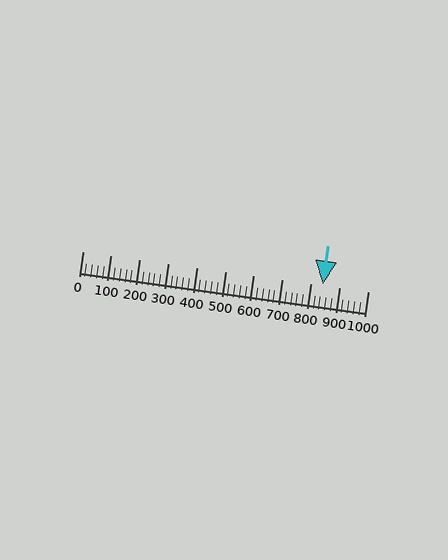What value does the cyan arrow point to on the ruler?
The cyan arrow points to approximately 841.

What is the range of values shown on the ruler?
The ruler shows values from 0 to 1000.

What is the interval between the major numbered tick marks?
The major tick marks are spaced 100 units apart.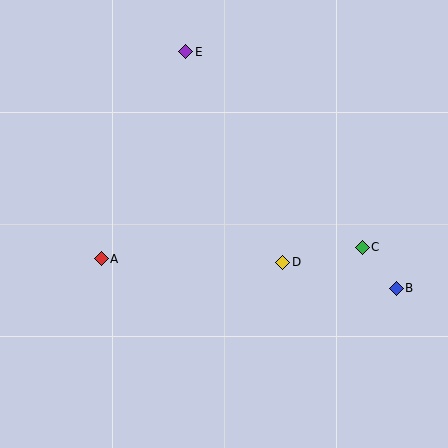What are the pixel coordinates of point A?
Point A is at (101, 259).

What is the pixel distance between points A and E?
The distance between A and E is 224 pixels.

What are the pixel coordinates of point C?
Point C is at (362, 247).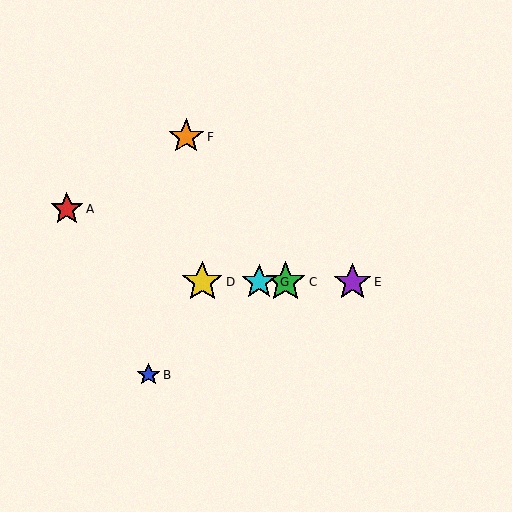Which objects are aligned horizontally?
Objects C, D, E, G are aligned horizontally.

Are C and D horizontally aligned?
Yes, both are at y≈282.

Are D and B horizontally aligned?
No, D is at y≈282 and B is at y≈375.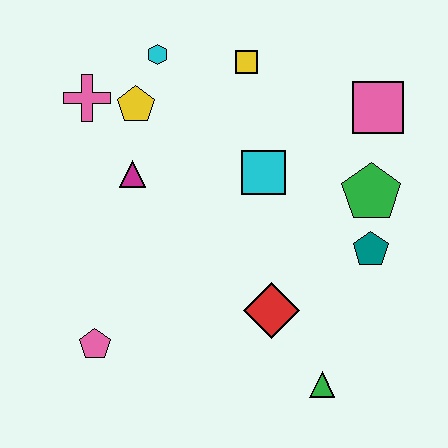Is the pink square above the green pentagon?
Yes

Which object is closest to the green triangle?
The red diamond is closest to the green triangle.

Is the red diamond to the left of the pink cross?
No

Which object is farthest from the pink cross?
The green triangle is farthest from the pink cross.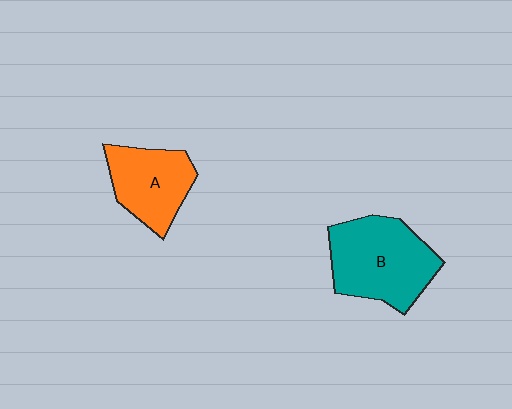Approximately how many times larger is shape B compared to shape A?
Approximately 1.4 times.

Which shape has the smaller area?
Shape A (orange).